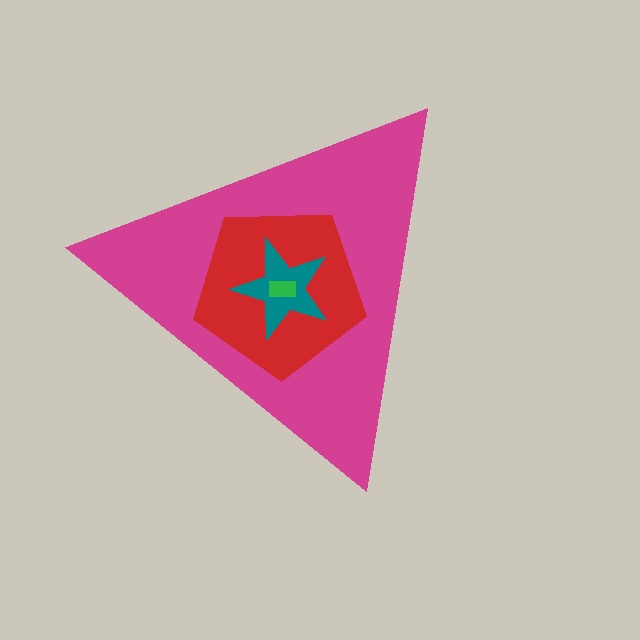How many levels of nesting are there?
4.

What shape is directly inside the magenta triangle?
The red pentagon.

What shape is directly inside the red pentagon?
The teal star.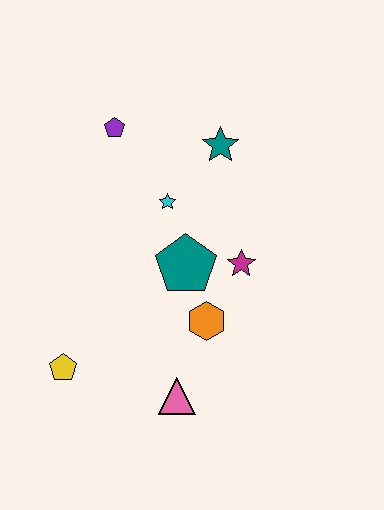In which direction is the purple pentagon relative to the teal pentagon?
The purple pentagon is above the teal pentagon.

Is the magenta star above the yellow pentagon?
Yes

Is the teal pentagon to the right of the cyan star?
Yes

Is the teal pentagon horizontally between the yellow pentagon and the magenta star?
Yes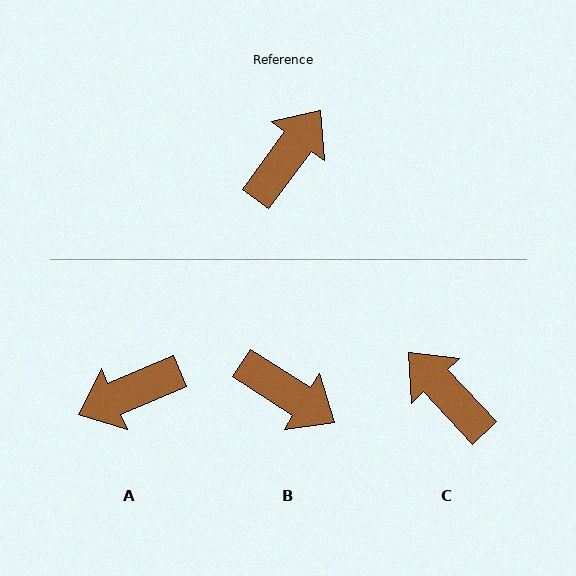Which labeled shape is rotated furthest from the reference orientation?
A, about 149 degrees away.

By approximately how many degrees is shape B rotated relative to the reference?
Approximately 87 degrees clockwise.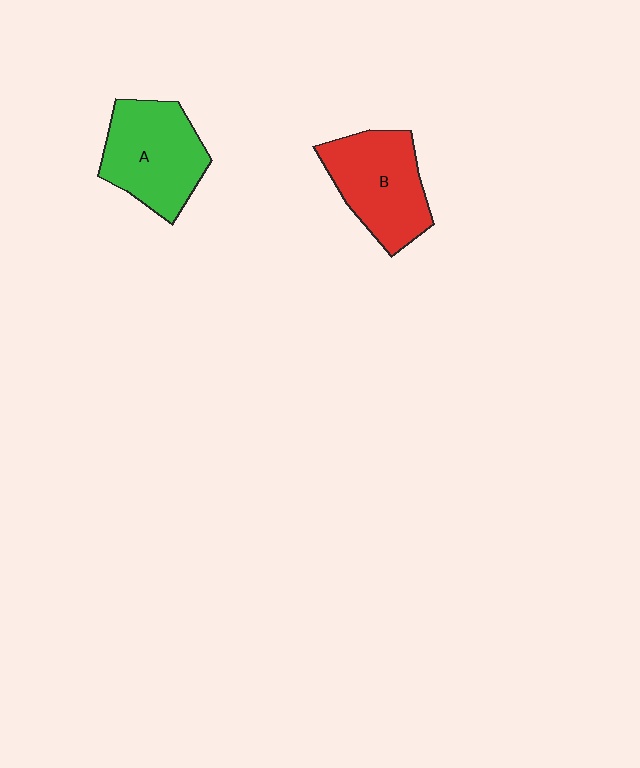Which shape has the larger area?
Shape A (green).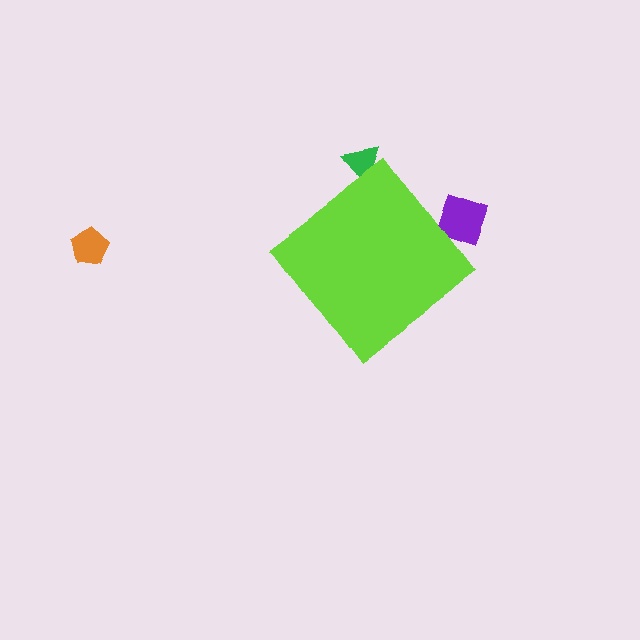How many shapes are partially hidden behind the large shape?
2 shapes are partially hidden.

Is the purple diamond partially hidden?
Yes, the purple diamond is partially hidden behind the lime diamond.